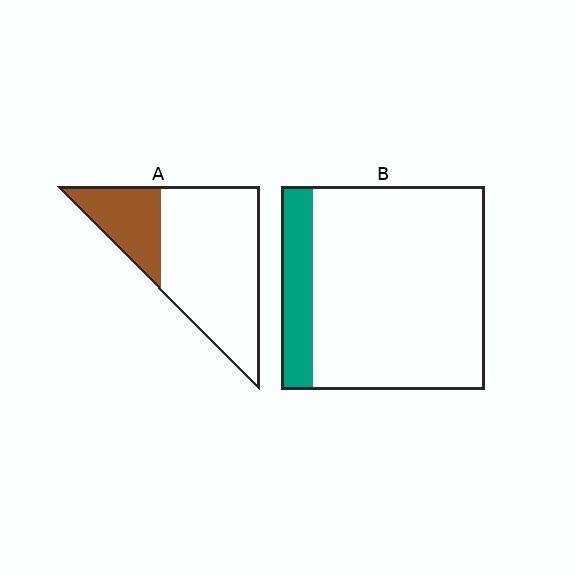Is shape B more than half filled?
No.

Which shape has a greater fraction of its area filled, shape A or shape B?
Shape A.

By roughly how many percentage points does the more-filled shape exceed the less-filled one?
By roughly 10 percentage points (A over B).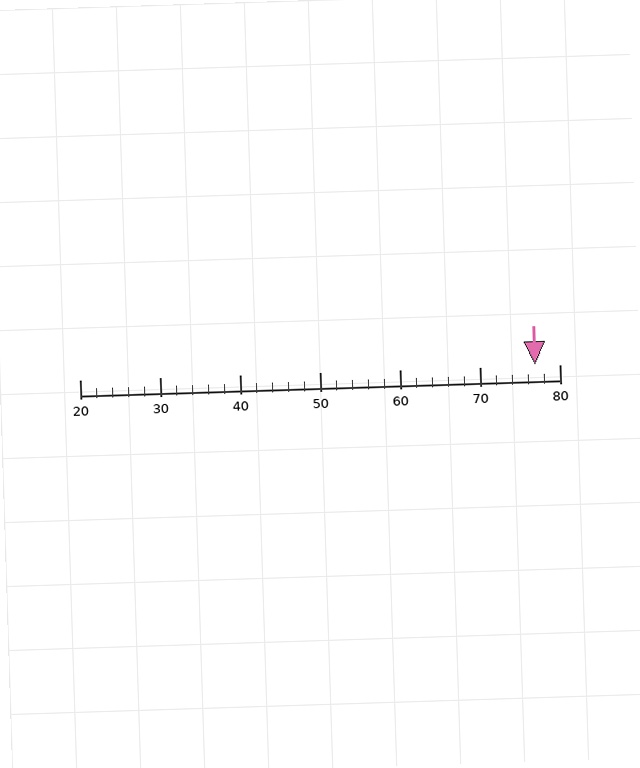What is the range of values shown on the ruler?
The ruler shows values from 20 to 80.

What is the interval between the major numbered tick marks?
The major tick marks are spaced 10 units apart.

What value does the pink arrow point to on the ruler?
The pink arrow points to approximately 77.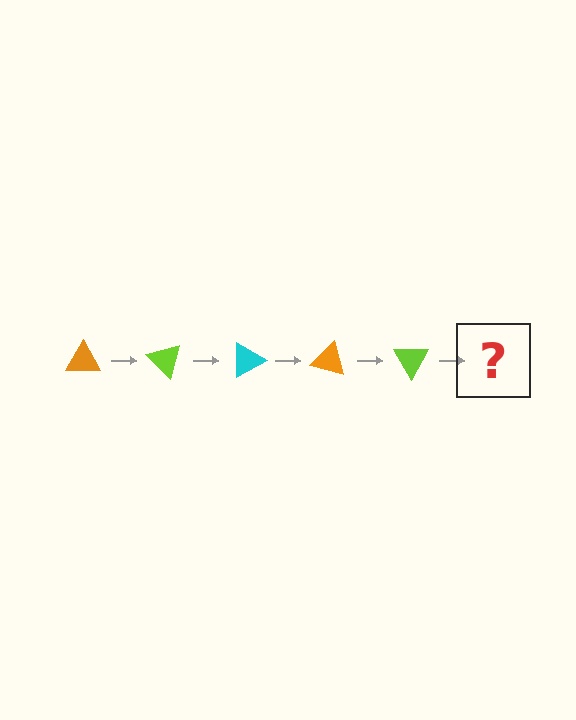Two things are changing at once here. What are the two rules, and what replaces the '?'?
The two rules are that it rotates 45 degrees each step and the color cycles through orange, lime, and cyan. The '?' should be a cyan triangle, rotated 225 degrees from the start.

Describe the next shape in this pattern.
It should be a cyan triangle, rotated 225 degrees from the start.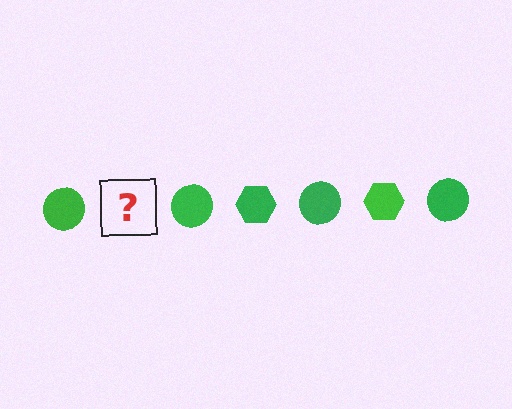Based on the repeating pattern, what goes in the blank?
The blank should be a green hexagon.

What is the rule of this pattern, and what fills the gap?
The rule is that the pattern cycles through circle, hexagon shapes in green. The gap should be filled with a green hexagon.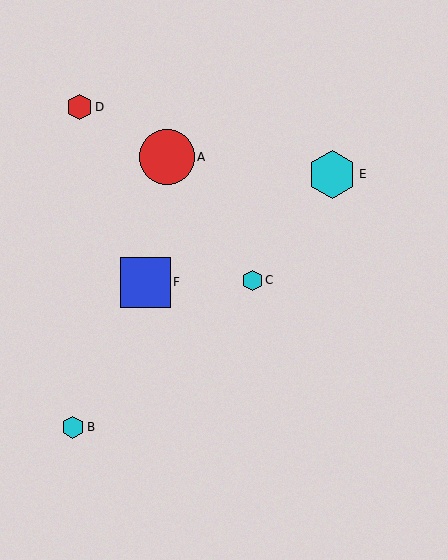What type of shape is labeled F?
Shape F is a blue square.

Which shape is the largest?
The red circle (labeled A) is the largest.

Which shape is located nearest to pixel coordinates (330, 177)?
The cyan hexagon (labeled E) at (332, 174) is nearest to that location.